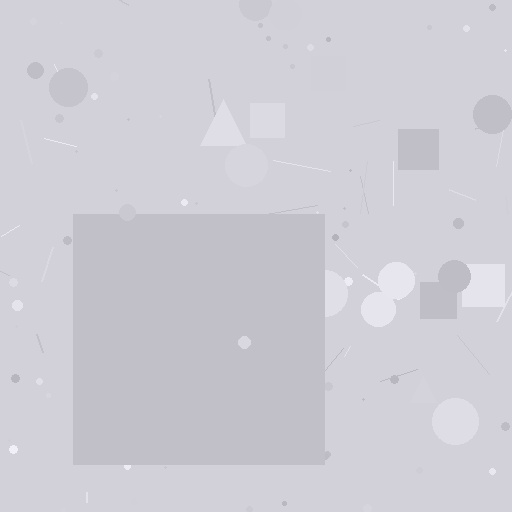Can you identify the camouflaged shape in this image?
The camouflaged shape is a square.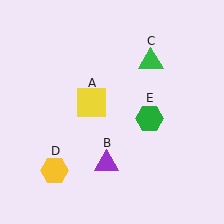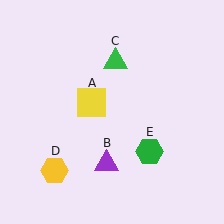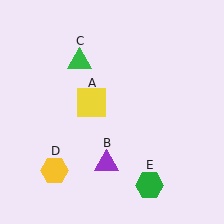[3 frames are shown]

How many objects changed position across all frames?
2 objects changed position: green triangle (object C), green hexagon (object E).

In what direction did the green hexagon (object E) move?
The green hexagon (object E) moved down.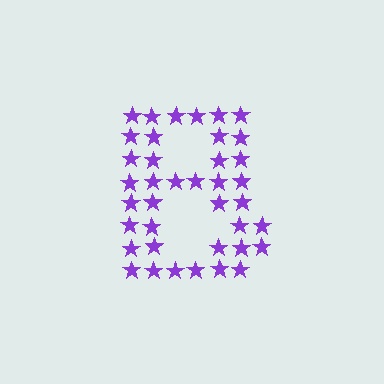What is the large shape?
The large shape is the letter B.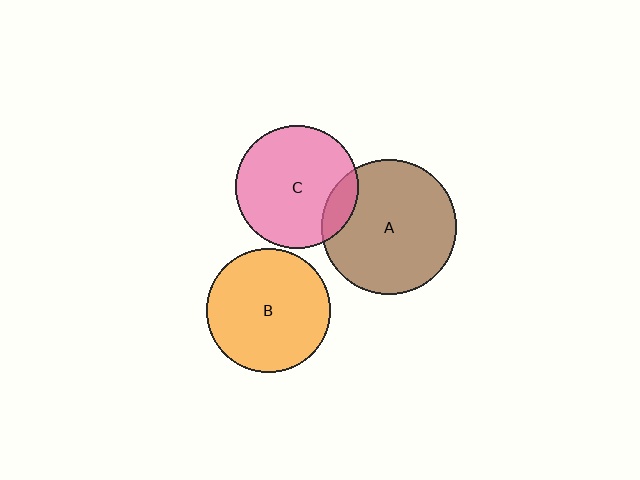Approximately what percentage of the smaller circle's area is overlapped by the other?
Approximately 15%.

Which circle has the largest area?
Circle A (brown).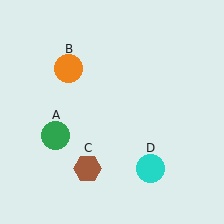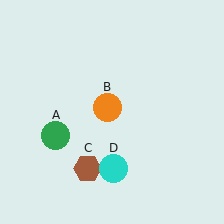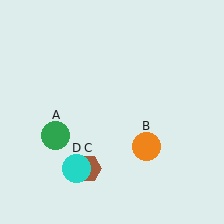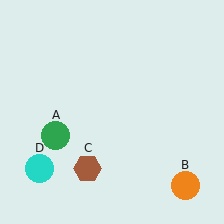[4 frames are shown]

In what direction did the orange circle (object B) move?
The orange circle (object B) moved down and to the right.